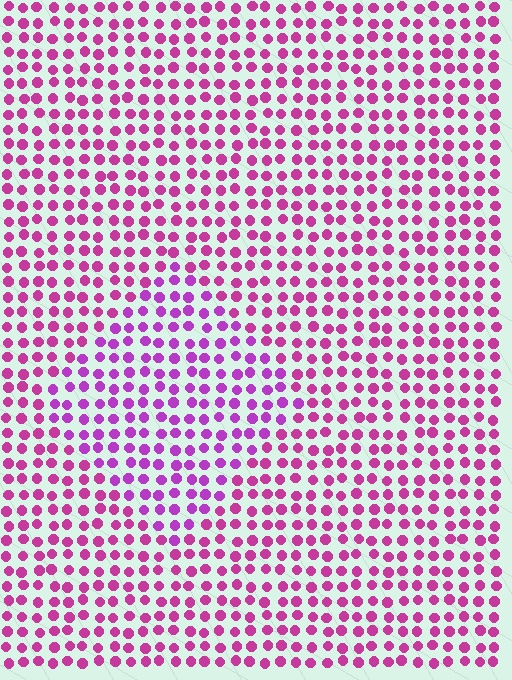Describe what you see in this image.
The image is filled with small magenta elements in a uniform arrangement. A diamond-shaped region is visible where the elements are tinted to a slightly different hue, forming a subtle color boundary.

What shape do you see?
I see a diamond.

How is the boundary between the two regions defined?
The boundary is defined purely by a slight shift in hue (about 25 degrees). Spacing, size, and orientation are identical on both sides.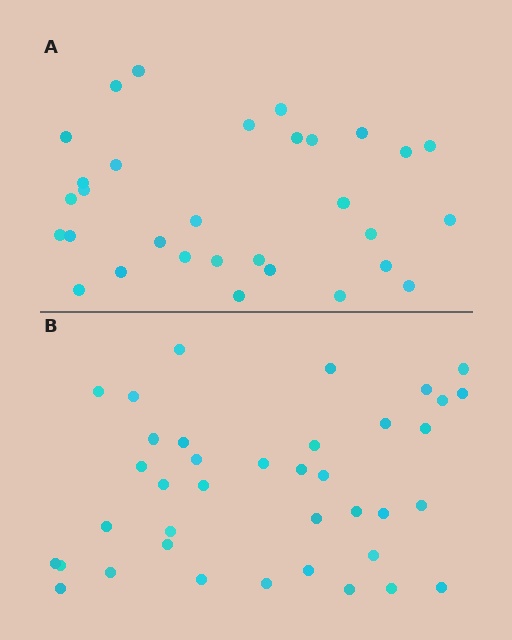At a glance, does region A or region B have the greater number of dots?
Region B (the bottom region) has more dots.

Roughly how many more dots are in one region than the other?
Region B has roughly 8 or so more dots than region A.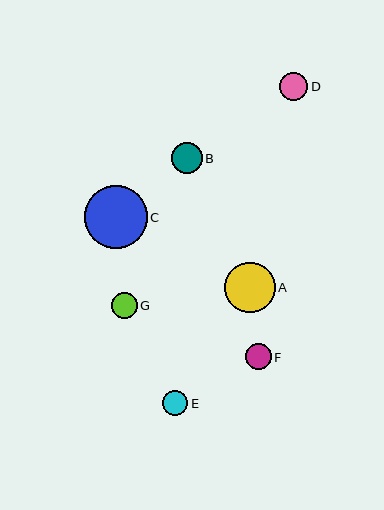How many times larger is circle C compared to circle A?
Circle C is approximately 1.2 times the size of circle A.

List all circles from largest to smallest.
From largest to smallest: C, A, B, D, G, F, E.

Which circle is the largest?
Circle C is the largest with a size of approximately 63 pixels.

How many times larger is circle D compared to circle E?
Circle D is approximately 1.1 times the size of circle E.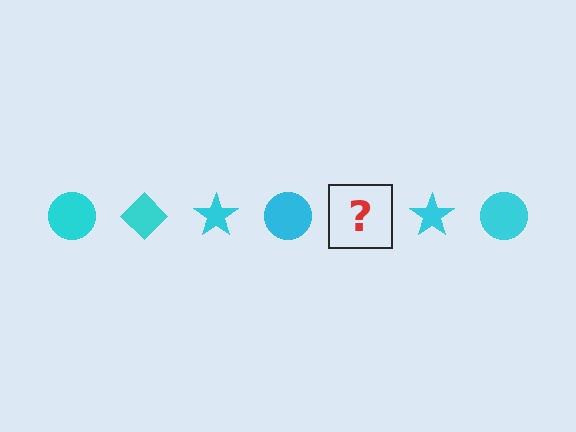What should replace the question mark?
The question mark should be replaced with a cyan diamond.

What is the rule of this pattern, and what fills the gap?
The rule is that the pattern cycles through circle, diamond, star shapes in cyan. The gap should be filled with a cyan diamond.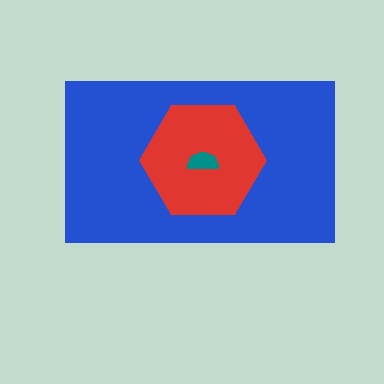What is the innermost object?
The teal semicircle.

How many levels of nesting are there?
3.